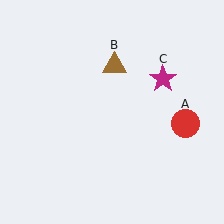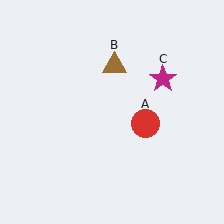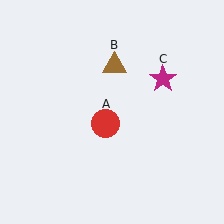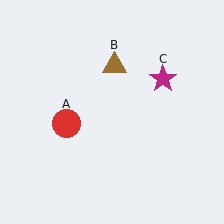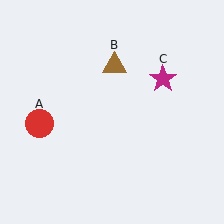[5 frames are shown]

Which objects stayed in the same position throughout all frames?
Brown triangle (object B) and magenta star (object C) remained stationary.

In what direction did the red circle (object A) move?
The red circle (object A) moved left.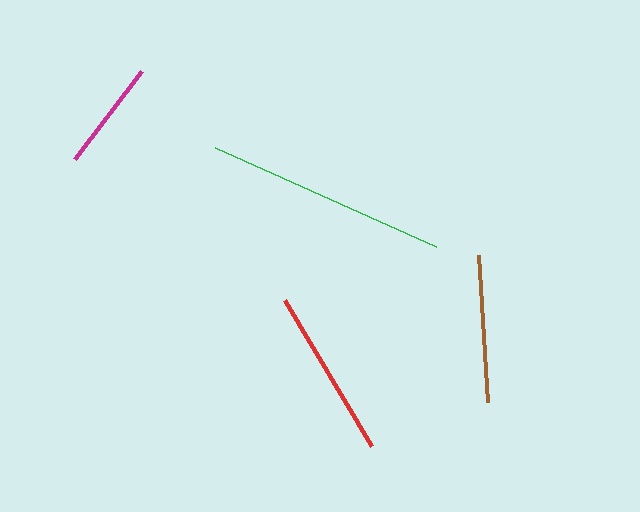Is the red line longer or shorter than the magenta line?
The red line is longer than the magenta line.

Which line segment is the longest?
The green line is the longest at approximately 242 pixels.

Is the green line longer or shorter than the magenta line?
The green line is longer than the magenta line.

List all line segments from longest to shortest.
From longest to shortest: green, red, brown, magenta.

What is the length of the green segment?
The green segment is approximately 242 pixels long.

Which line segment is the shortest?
The magenta line is the shortest at approximately 110 pixels.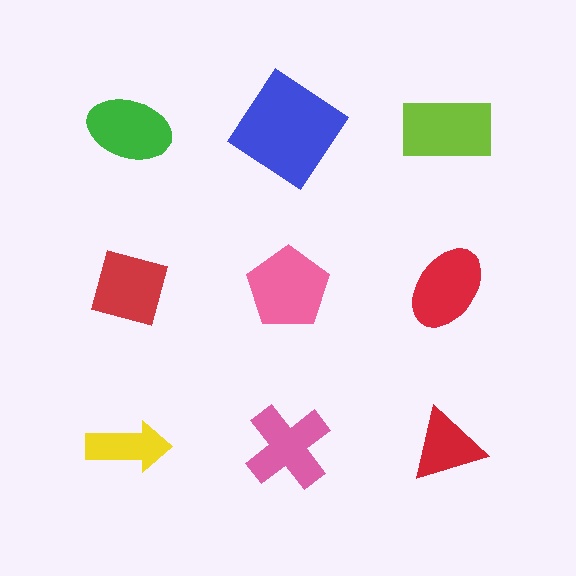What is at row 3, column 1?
A yellow arrow.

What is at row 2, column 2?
A pink pentagon.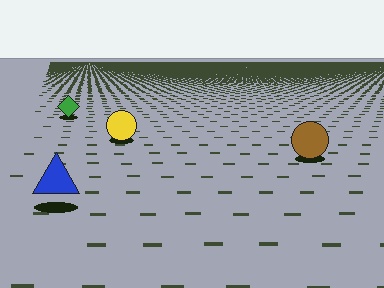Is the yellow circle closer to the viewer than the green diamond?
Yes. The yellow circle is closer — you can tell from the texture gradient: the ground texture is coarser near it.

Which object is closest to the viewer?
The blue triangle is closest. The texture marks near it are larger and more spread out.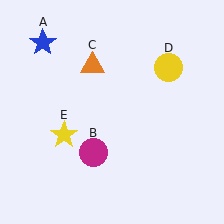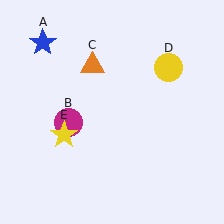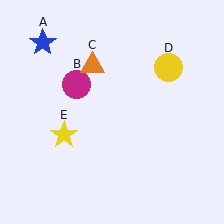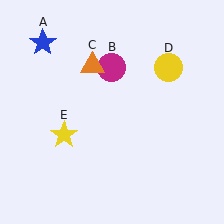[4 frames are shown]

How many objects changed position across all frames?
1 object changed position: magenta circle (object B).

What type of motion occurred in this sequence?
The magenta circle (object B) rotated clockwise around the center of the scene.